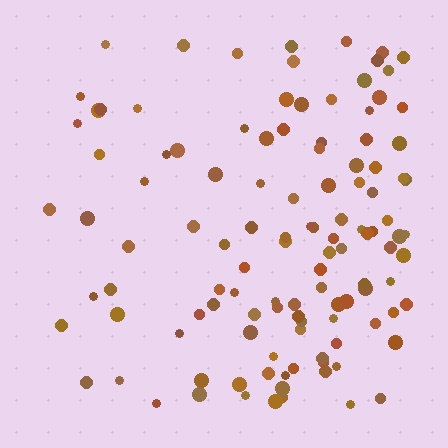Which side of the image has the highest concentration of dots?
The right.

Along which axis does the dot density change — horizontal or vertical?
Horizontal.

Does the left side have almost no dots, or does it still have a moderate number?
Still a moderate number, just noticeably fewer than the right.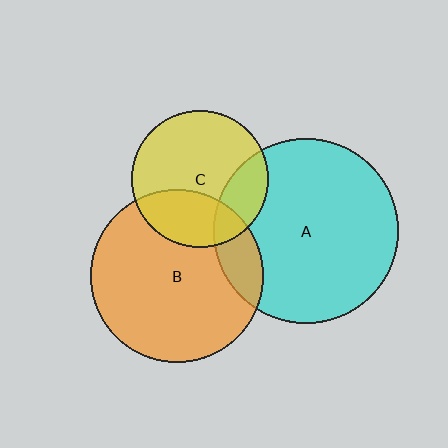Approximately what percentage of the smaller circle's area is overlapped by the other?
Approximately 30%.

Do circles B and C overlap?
Yes.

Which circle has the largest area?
Circle A (cyan).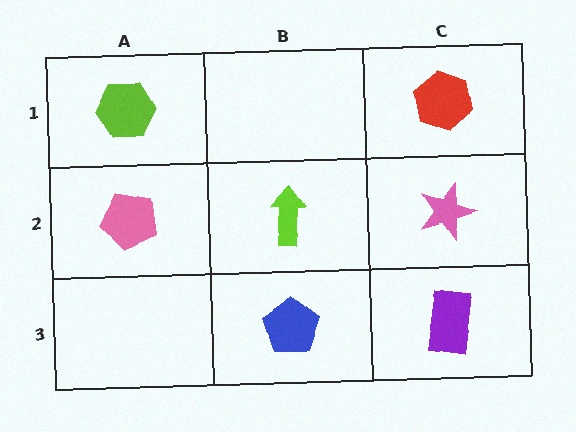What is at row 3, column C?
A purple rectangle.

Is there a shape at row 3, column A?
No, that cell is empty.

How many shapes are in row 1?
2 shapes.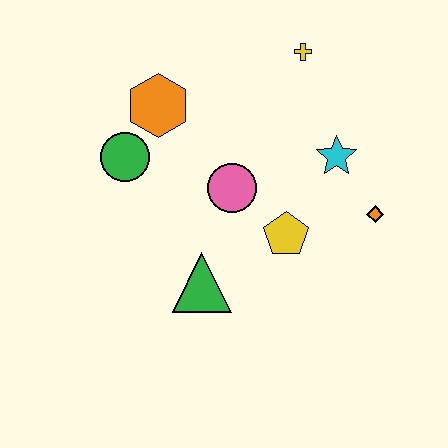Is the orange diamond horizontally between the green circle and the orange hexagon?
No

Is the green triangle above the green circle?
No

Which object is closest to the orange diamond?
The cyan star is closest to the orange diamond.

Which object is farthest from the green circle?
The orange diamond is farthest from the green circle.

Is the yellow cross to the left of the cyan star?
Yes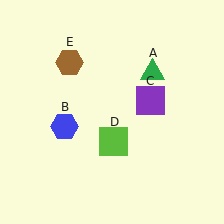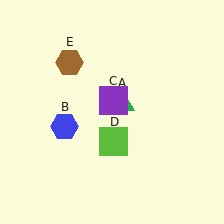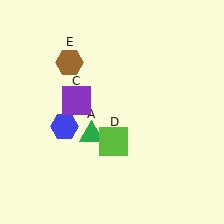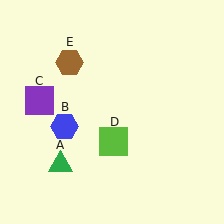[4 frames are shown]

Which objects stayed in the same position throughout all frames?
Blue hexagon (object B) and lime square (object D) and brown hexagon (object E) remained stationary.